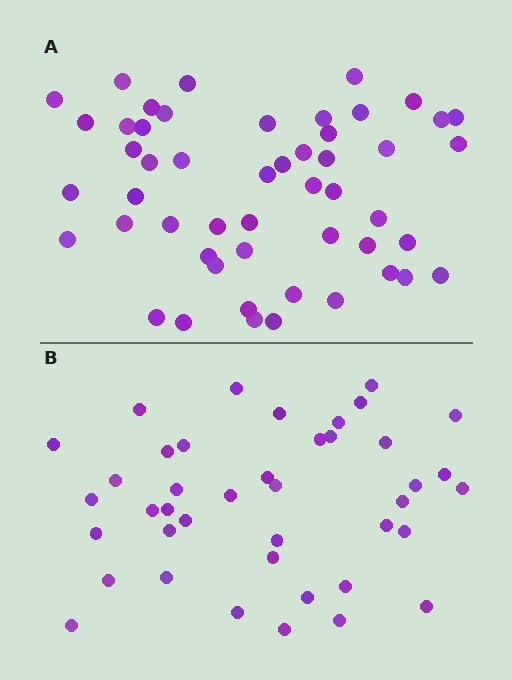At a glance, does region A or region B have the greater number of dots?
Region A (the top region) has more dots.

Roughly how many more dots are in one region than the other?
Region A has roughly 10 or so more dots than region B.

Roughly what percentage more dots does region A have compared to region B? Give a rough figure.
About 25% more.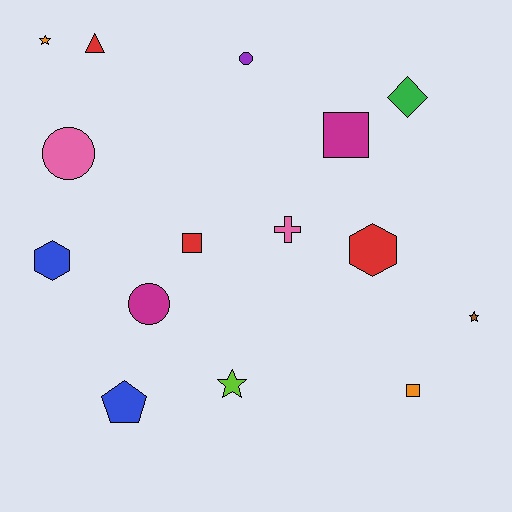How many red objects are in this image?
There are 3 red objects.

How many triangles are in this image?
There is 1 triangle.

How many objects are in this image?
There are 15 objects.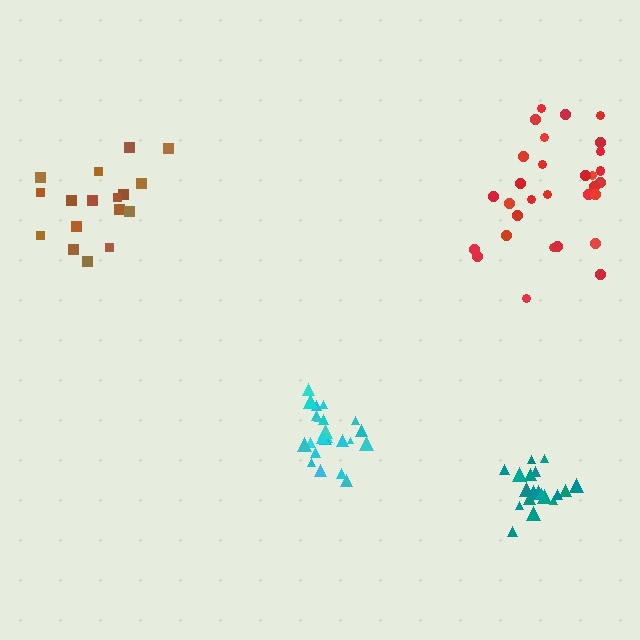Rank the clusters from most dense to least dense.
teal, cyan, red, brown.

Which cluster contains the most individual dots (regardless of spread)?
Red (32).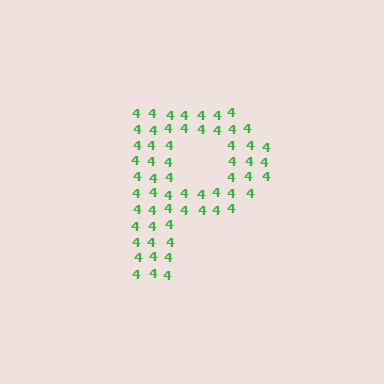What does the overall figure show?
The overall figure shows the letter P.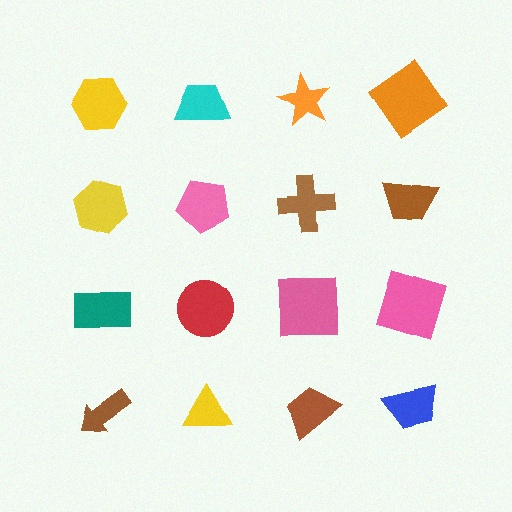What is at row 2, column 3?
A brown cross.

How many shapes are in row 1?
4 shapes.